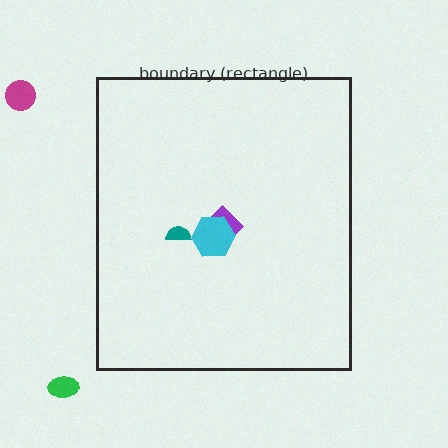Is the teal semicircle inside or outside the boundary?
Inside.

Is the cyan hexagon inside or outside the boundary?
Inside.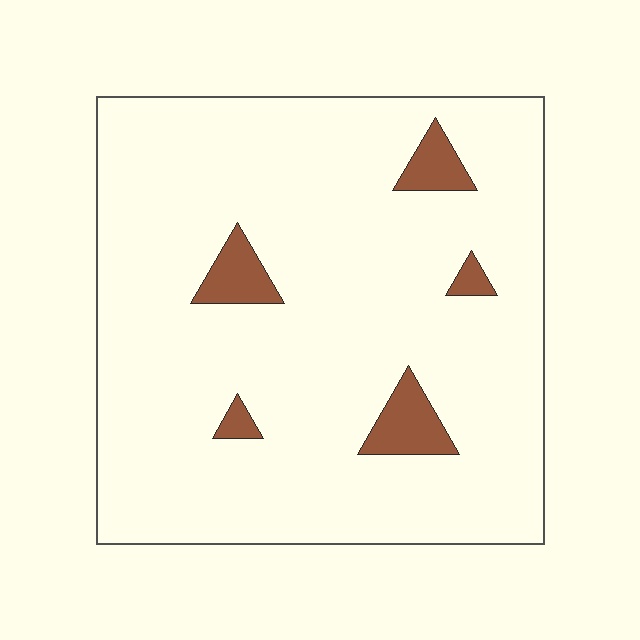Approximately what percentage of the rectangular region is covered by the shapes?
Approximately 5%.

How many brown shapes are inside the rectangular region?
5.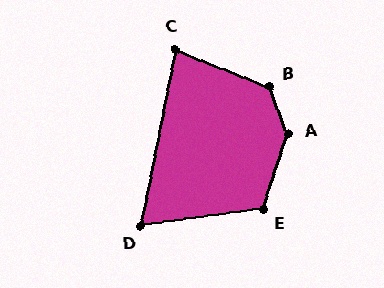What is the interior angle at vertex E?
Approximately 116 degrees (obtuse).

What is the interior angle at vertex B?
Approximately 133 degrees (obtuse).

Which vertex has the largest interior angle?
A, at approximately 141 degrees.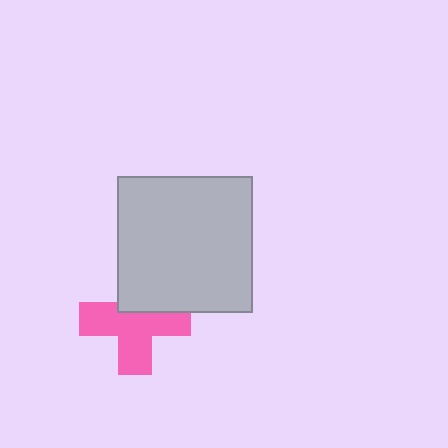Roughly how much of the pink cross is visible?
Most of it is visible (roughly 66%).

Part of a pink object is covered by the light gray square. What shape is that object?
It is a cross.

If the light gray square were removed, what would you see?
You would see the complete pink cross.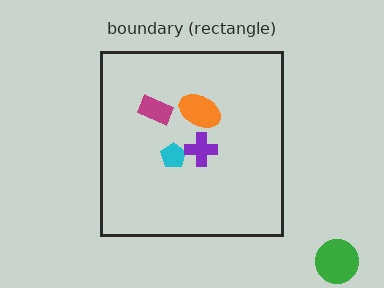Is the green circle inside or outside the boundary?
Outside.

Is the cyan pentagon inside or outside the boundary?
Inside.